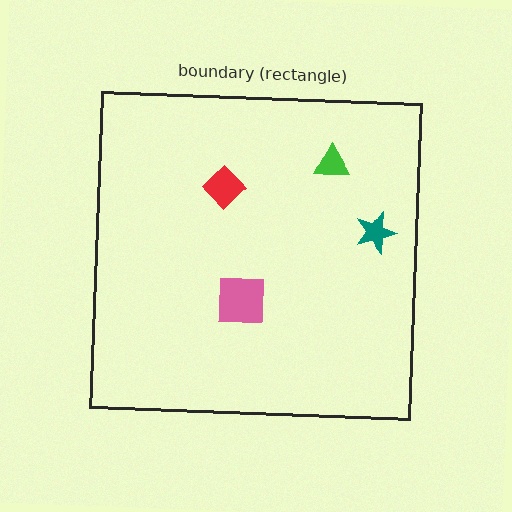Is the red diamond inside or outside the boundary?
Inside.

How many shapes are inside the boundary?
4 inside, 0 outside.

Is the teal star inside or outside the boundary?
Inside.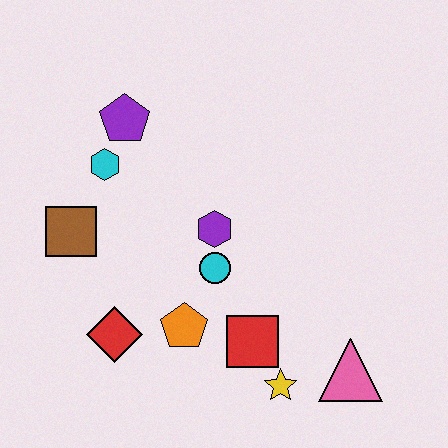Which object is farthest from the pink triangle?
The purple pentagon is farthest from the pink triangle.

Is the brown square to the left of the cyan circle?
Yes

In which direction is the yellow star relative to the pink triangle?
The yellow star is to the left of the pink triangle.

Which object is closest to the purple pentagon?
The cyan hexagon is closest to the purple pentagon.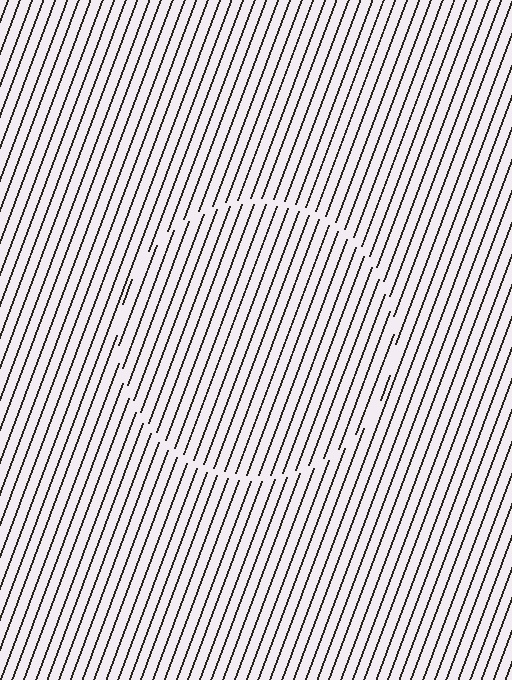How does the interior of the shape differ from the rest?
The interior of the shape contains the same grating, shifted by half a period — the contour is defined by the phase discontinuity where line-ends from the inner and outer gratings abut.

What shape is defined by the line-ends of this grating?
An illusory circle. The interior of the shape contains the same grating, shifted by half a period — the contour is defined by the phase discontinuity where line-ends from the inner and outer gratings abut.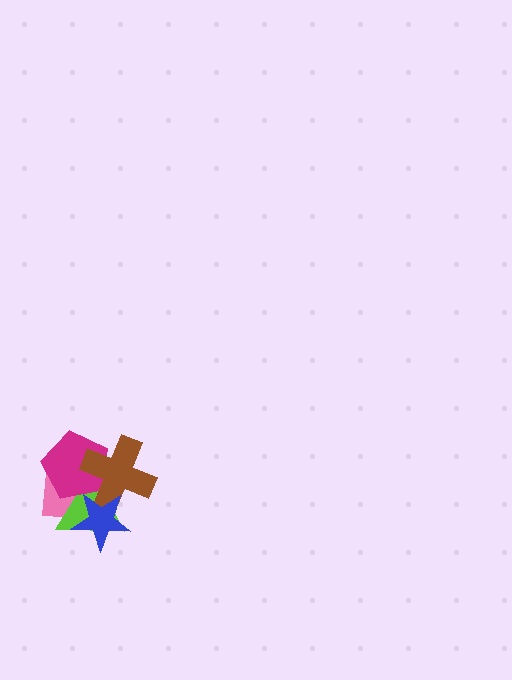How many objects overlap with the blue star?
4 objects overlap with the blue star.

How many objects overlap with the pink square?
4 objects overlap with the pink square.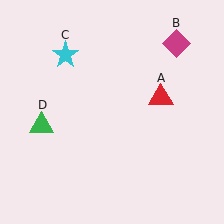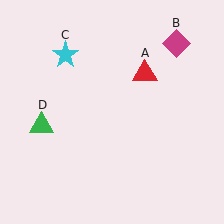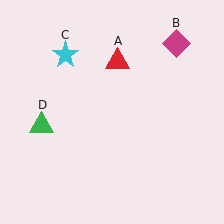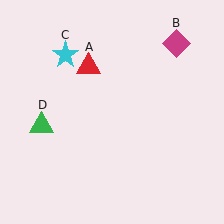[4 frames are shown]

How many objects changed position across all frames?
1 object changed position: red triangle (object A).